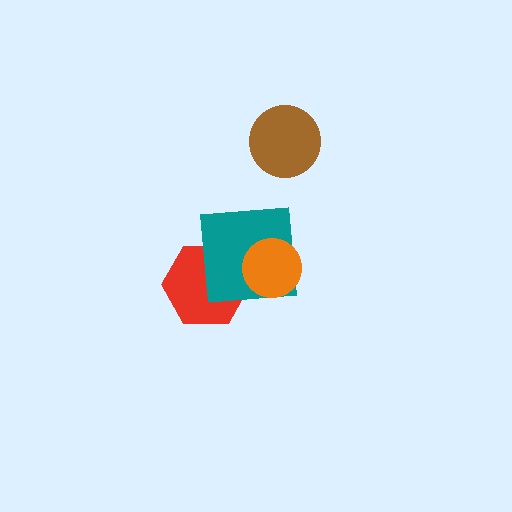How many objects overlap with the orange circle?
1 object overlaps with the orange circle.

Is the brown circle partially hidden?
No, no other shape covers it.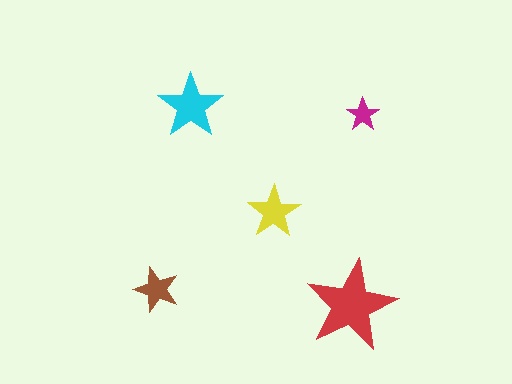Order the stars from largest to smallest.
the red one, the cyan one, the yellow one, the brown one, the magenta one.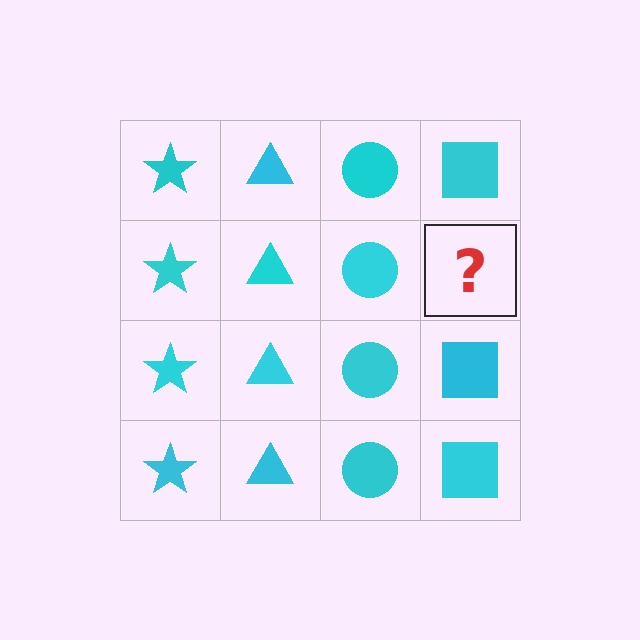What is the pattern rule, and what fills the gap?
The rule is that each column has a consistent shape. The gap should be filled with a cyan square.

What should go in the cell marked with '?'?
The missing cell should contain a cyan square.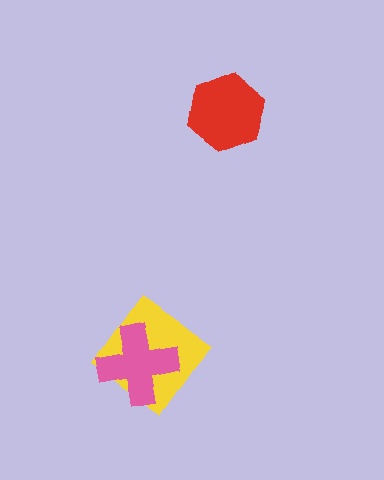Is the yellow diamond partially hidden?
Yes, it is partially covered by another shape.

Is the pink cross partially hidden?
No, no other shape covers it.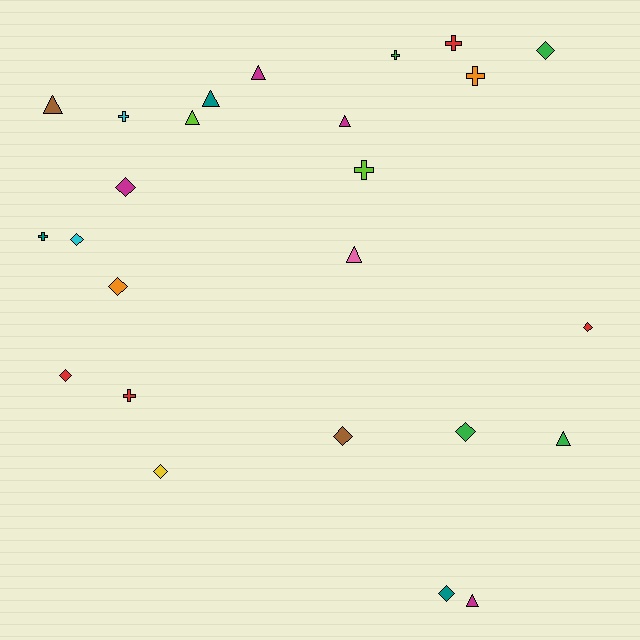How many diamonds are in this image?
There are 10 diamonds.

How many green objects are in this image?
There are 4 green objects.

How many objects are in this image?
There are 25 objects.